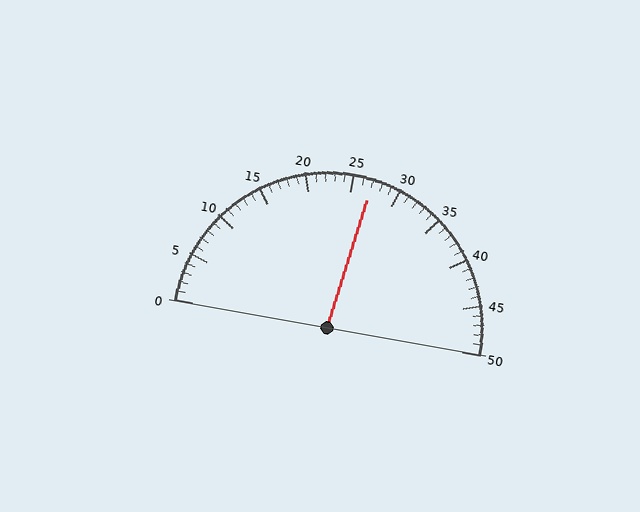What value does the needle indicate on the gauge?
The needle indicates approximately 27.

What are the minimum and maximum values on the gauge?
The gauge ranges from 0 to 50.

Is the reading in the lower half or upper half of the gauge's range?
The reading is in the upper half of the range (0 to 50).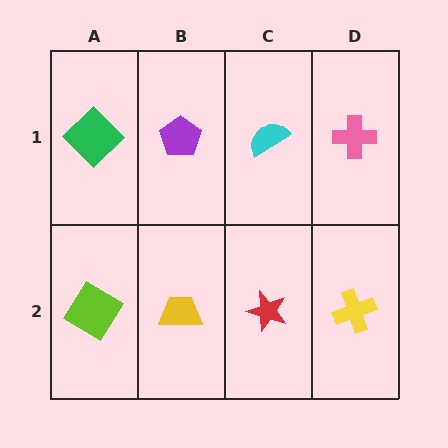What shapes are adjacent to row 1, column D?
A yellow cross (row 2, column D), a cyan semicircle (row 1, column C).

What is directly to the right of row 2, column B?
A red star.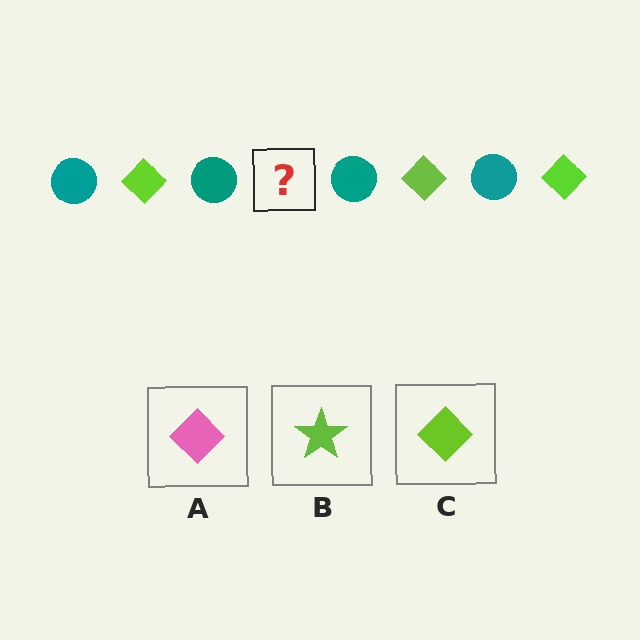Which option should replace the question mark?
Option C.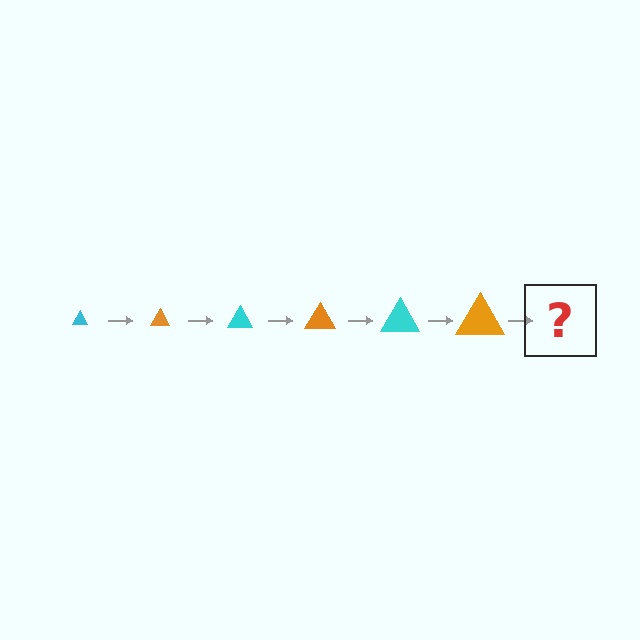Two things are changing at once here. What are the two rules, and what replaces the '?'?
The two rules are that the triangle grows larger each step and the color cycles through cyan and orange. The '?' should be a cyan triangle, larger than the previous one.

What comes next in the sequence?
The next element should be a cyan triangle, larger than the previous one.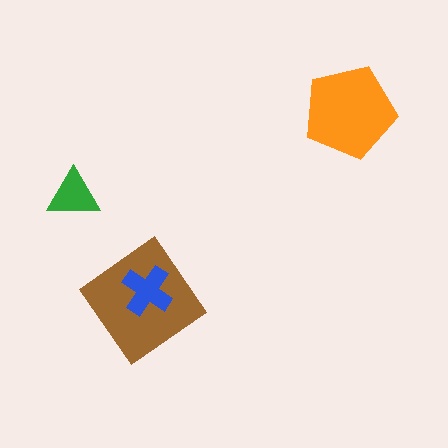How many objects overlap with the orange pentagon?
0 objects overlap with the orange pentagon.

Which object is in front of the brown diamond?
The blue cross is in front of the brown diamond.